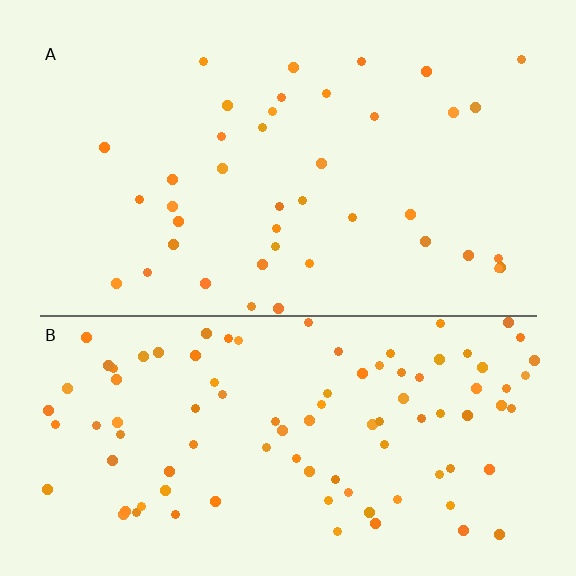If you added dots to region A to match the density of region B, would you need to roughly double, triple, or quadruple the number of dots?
Approximately double.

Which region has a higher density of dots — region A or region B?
B (the bottom).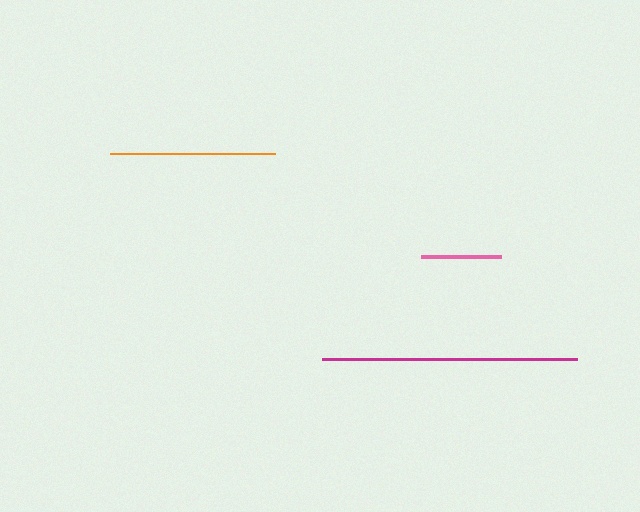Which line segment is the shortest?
The pink line is the shortest at approximately 80 pixels.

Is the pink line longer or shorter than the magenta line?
The magenta line is longer than the pink line.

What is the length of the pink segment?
The pink segment is approximately 80 pixels long.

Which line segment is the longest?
The magenta line is the longest at approximately 255 pixels.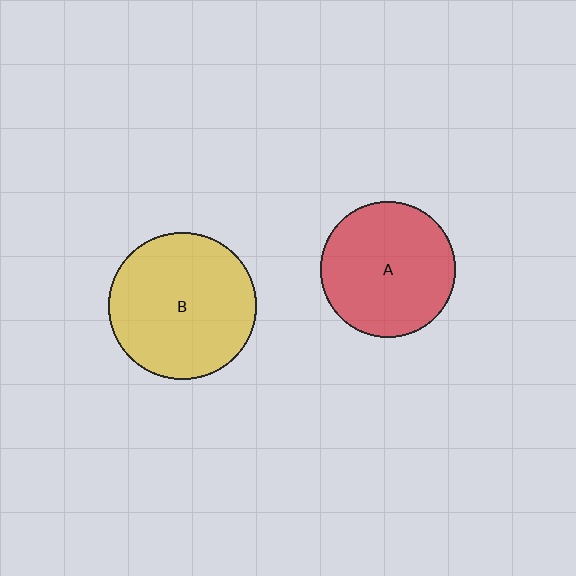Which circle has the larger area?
Circle B (yellow).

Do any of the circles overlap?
No, none of the circles overlap.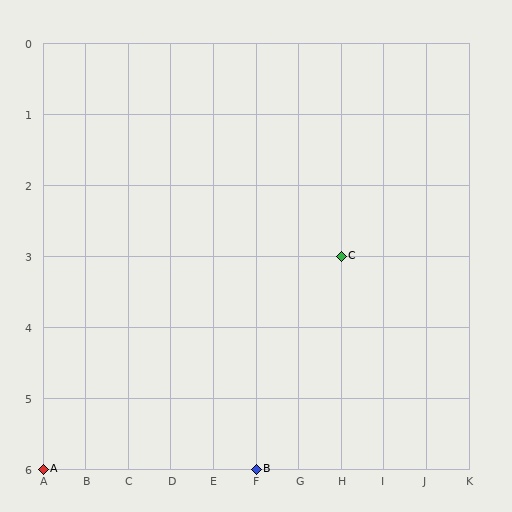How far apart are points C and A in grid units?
Points C and A are 7 columns and 3 rows apart (about 7.6 grid units diagonally).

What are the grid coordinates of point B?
Point B is at grid coordinates (F, 6).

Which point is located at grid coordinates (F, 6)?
Point B is at (F, 6).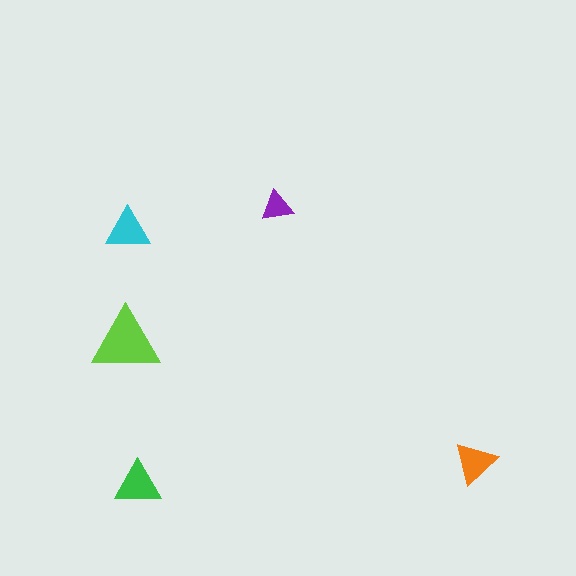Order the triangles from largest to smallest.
the lime one, the green one, the cyan one, the orange one, the purple one.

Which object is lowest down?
The green triangle is bottommost.